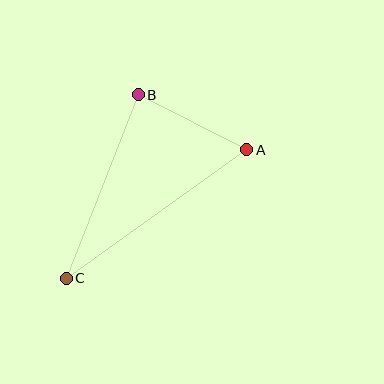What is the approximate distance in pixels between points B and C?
The distance between B and C is approximately 197 pixels.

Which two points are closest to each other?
Points A and B are closest to each other.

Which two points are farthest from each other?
Points A and C are farthest from each other.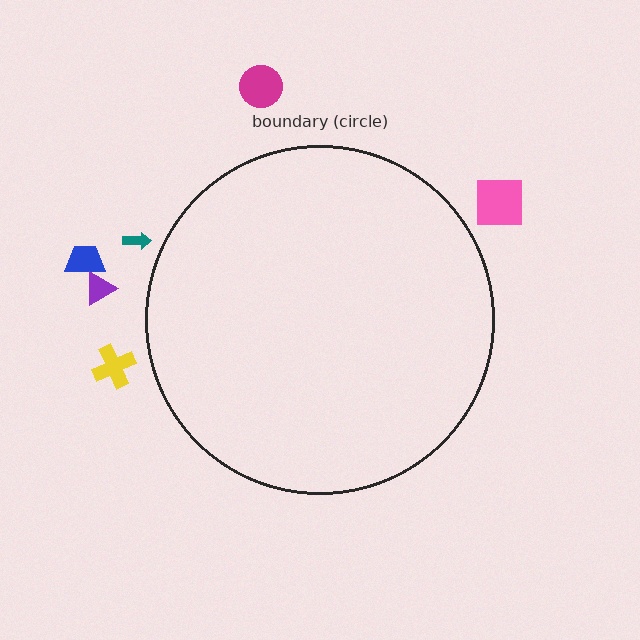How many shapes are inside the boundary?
0 inside, 6 outside.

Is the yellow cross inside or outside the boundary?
Outside.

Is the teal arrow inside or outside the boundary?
Outside.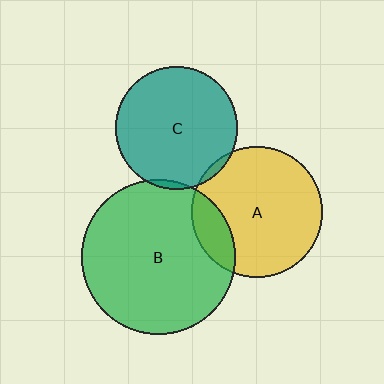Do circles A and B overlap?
Yes.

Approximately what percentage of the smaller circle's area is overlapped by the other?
Approximately 15%.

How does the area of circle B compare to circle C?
Approximately 1.6 times.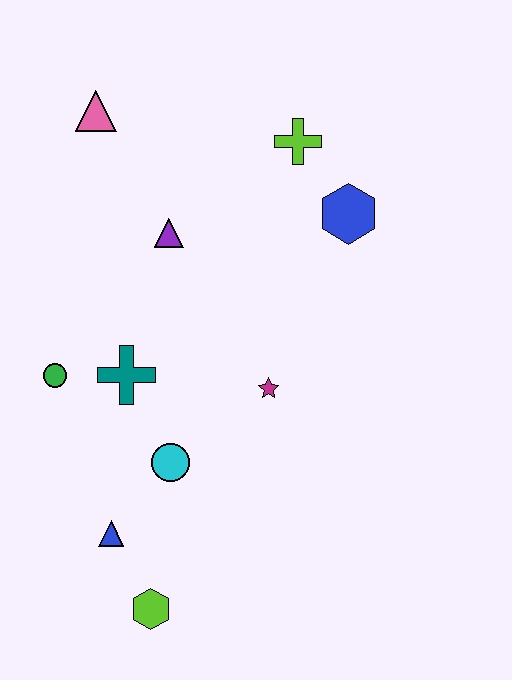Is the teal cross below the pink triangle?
Yes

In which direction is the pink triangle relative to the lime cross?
The pink triangle is to the left of the lime cross.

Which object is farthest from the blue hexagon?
The lime hexagon is farthest from the blue hexagon.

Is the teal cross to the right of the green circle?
Yes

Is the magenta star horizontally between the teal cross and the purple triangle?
No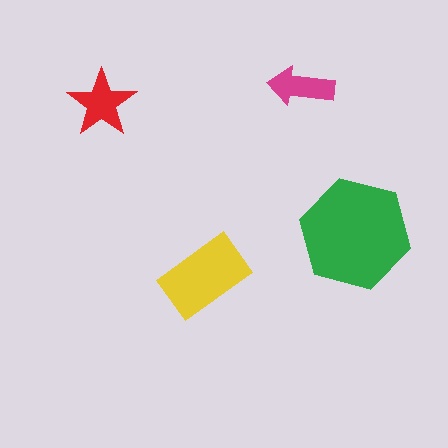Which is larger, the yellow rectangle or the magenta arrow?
The yellow rectangle.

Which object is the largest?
The green hexagon.